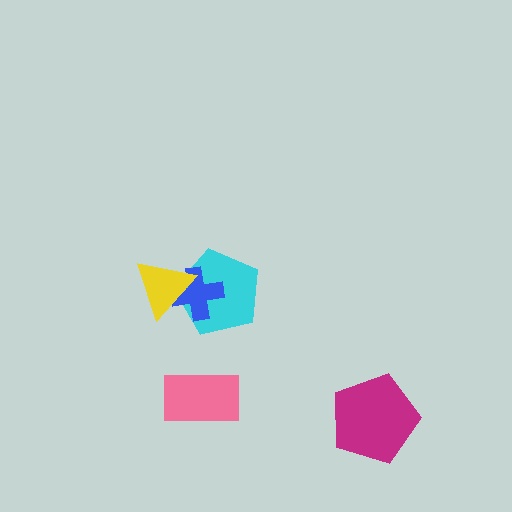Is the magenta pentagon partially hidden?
No, no other shape covers it.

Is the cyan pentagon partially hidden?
Yes, it is partially covered by another shape.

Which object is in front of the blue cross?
The yellow triangle is in front of the blue cross.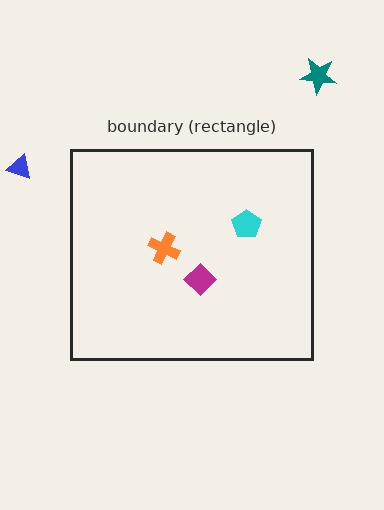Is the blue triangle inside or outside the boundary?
Outside.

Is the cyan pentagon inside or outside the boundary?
Inside.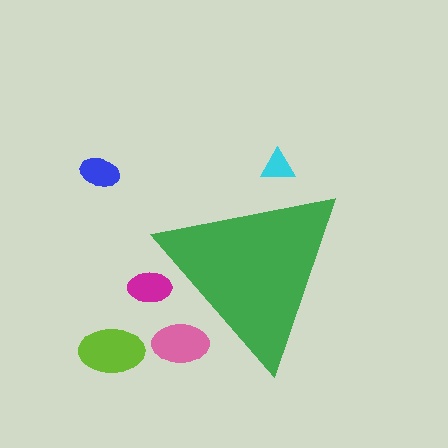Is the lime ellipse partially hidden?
No, the lime ellipse is fully visible.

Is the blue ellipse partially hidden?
No, the blue ellipse is fully visible.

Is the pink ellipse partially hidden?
Yes, the pink ellipse is partially hidden behind the green triangle.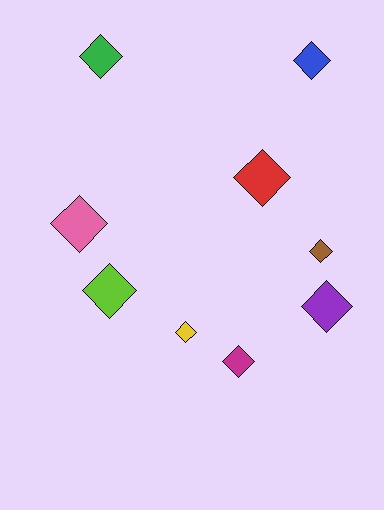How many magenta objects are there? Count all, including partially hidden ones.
There is 1 magenta object.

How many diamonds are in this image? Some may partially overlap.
There are 9 diamonds.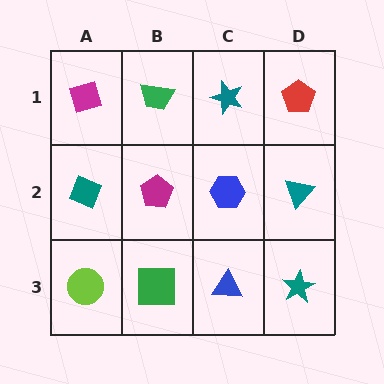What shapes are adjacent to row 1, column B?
A magenta pentagon (row 2, column B), a magenta diamond (row 1, column A), a teal star (row 1, column C).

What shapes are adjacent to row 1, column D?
A teal triangle (row 2, column D), a teal star (row 1, column C).